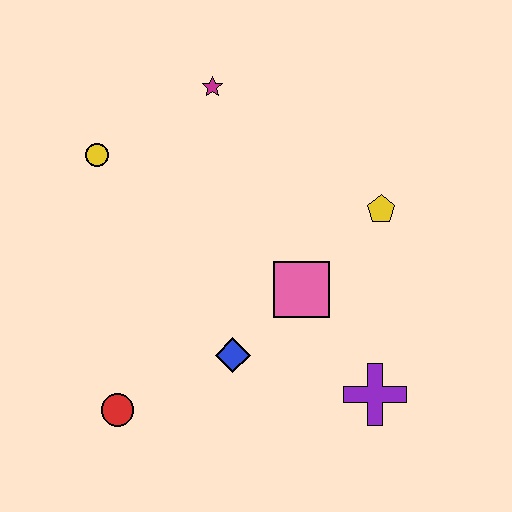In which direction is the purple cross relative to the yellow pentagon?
The purple cross is below the yellow pentagon.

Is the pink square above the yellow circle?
No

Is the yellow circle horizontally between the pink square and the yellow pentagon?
No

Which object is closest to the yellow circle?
The magenta star is closest to the yellow circle.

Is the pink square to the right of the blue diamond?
Yes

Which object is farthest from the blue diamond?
The magenta star is farthest from the blue diamond.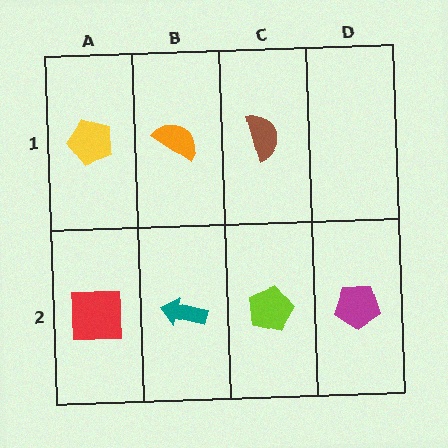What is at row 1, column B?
An orange semicircle.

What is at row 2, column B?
A teal arrow.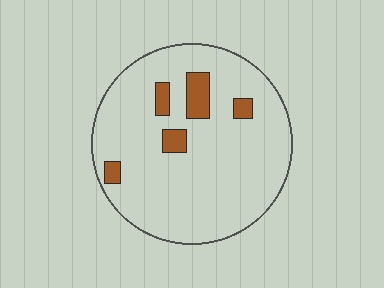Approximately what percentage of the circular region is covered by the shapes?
Approximately 10%.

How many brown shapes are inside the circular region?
5.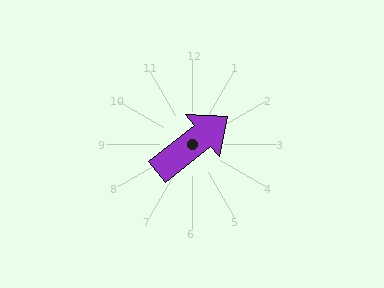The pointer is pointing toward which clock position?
Roughly 2 o'clock.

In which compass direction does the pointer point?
Northeast.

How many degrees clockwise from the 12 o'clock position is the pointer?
Approximately 52 degrees.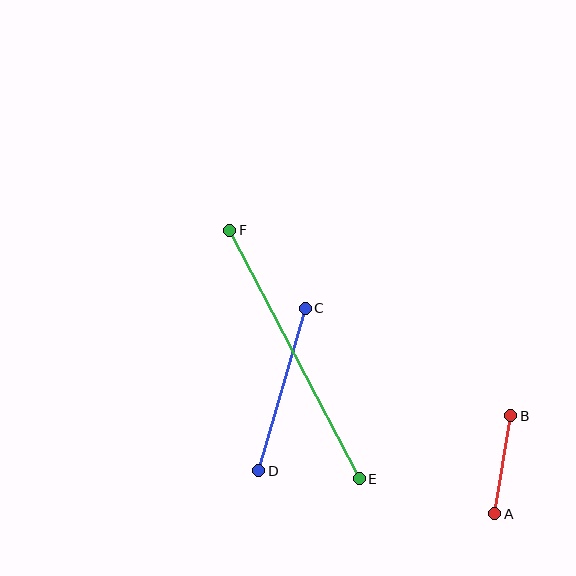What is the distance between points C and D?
The distance is approximately 169 pixels.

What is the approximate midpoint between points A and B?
The midpoint is at approximately (503, 465) pixels.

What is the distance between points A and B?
The distance is approximately 99 pixels.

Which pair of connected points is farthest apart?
Points E and F are farthest apart.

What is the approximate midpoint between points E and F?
The midpoint is at approximately (294, 355) pixels.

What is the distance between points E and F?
The distance is approximately 280 pixels.